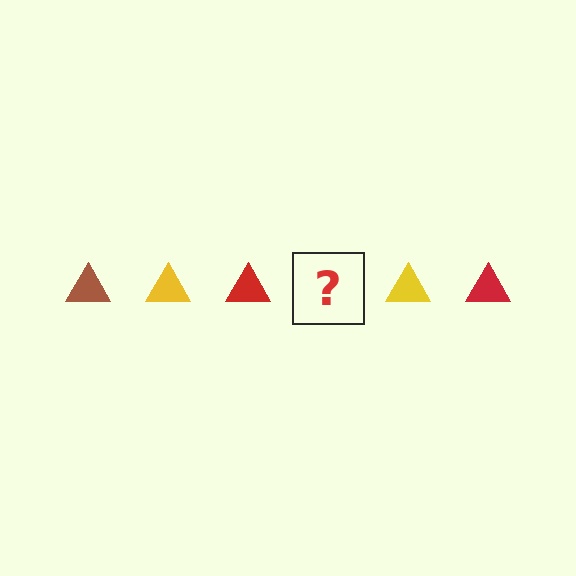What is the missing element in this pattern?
The missing element is a brown triangle.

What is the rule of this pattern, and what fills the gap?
The rule is that the pattern cycles through brown, yellow, red triangles. The gap should be filled with a brown triangle.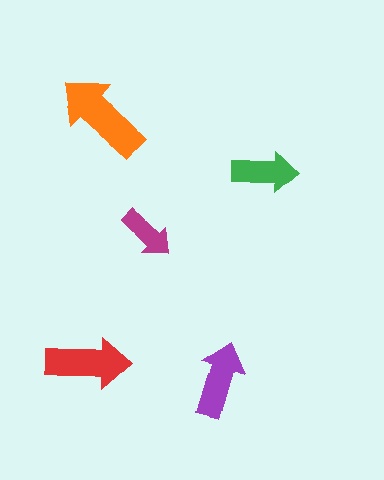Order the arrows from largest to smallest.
the orange one, the red one, the purple one, the green one, the magenta one.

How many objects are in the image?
There are 5 objects in the image.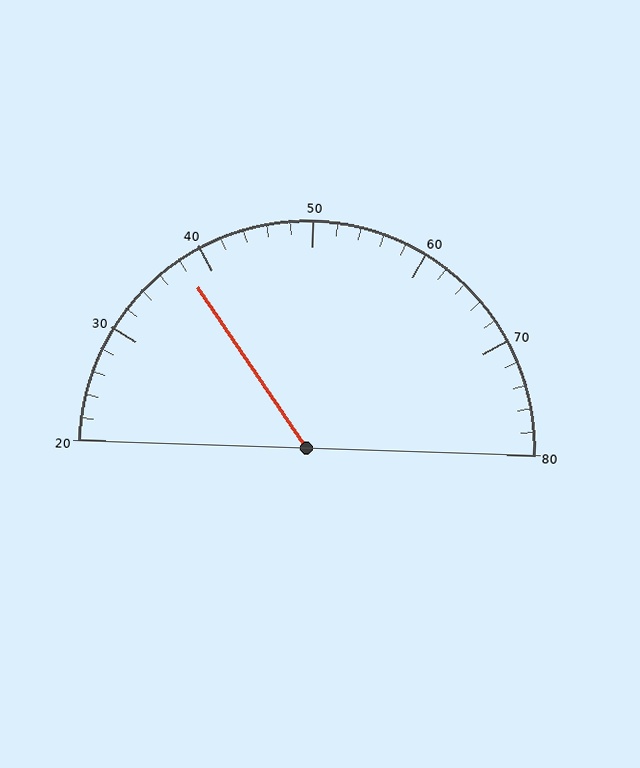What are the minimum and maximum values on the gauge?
The gauge ranges from 20 to 80.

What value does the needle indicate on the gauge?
The needle indicates approximately 38.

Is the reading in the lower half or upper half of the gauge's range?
The reading is in the lower half of the range (20 to 80).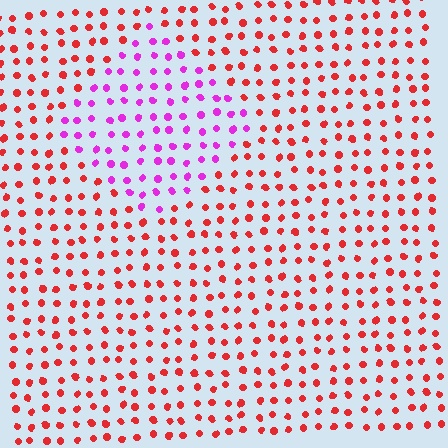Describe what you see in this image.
The image is filled with small red elements in a uniform arrangement. A diamond-shaped region is visible where the elements are tinted to a slightly different hue, forming a subtle color boundary.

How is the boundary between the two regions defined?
The boundary is defined purely by a slight shift in hue (about 57 degrees). Spacing, size, and orientation are identical on both sides.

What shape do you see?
I see a diamond.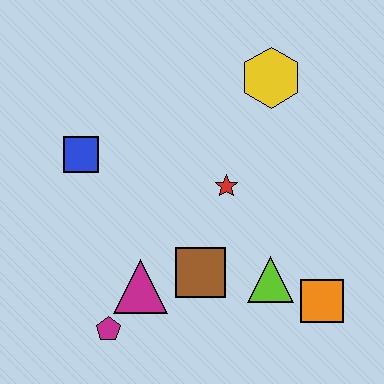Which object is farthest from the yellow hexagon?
The magenta pentagon is farthest from the yellow hexagon.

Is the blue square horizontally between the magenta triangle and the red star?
No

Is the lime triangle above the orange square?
Yes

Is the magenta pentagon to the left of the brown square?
Yes